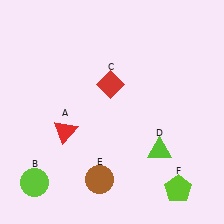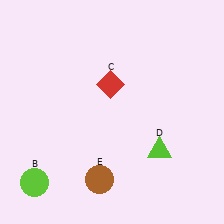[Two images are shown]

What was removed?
The lime pentagon (F), the red triangle (A) were removed in Image 2.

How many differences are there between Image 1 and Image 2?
There are 2 differences between the two images.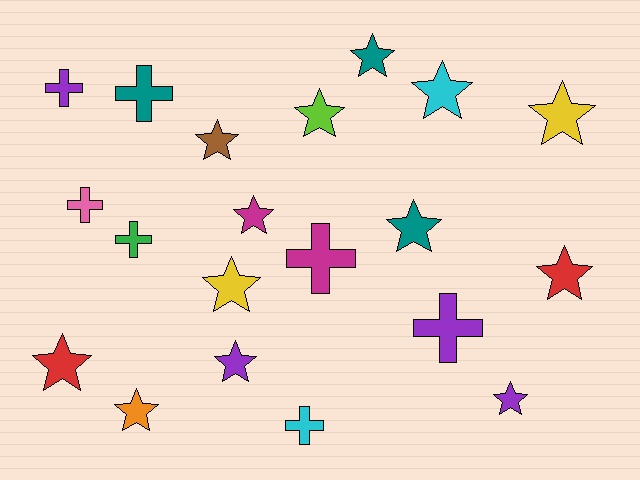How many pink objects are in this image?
There is 1 pink object.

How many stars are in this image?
There are 13 stars.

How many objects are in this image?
There are 20 objects.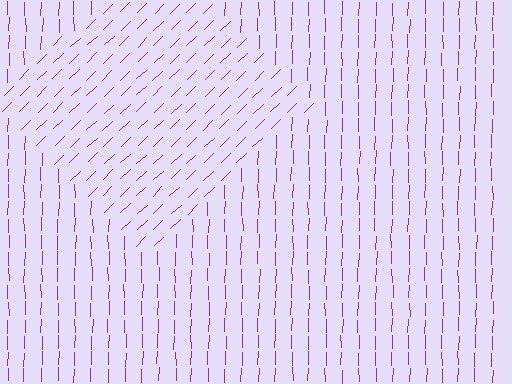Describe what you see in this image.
The image is filled with small purple line segments. A diamond region in the image has lines oriented differently from the surrounding lines, creating a visible texture boundary.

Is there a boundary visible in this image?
Yes, there is a texture boundary formed by a change in line orientation.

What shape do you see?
I see a diamond.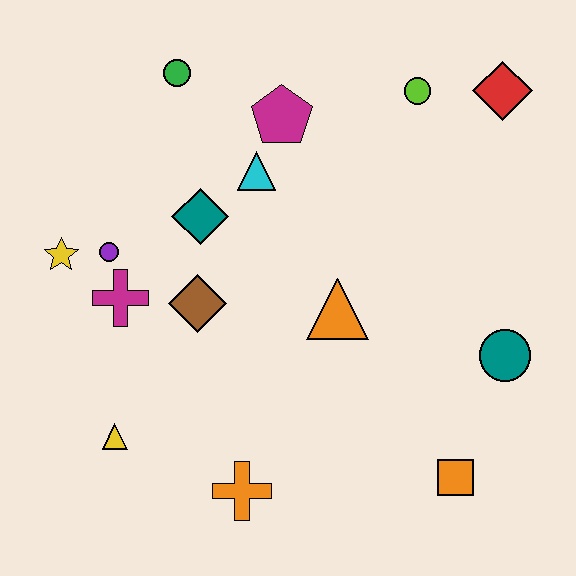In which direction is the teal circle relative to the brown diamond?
The teal circle is to the right of the brown diamond.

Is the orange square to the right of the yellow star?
Yes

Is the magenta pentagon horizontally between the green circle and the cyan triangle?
No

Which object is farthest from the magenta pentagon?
The orange square is farthest from the magenta pentagon.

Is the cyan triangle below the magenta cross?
No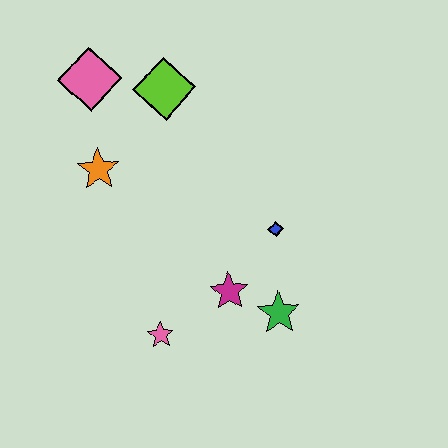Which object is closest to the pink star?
The magenta star is closest to the pink star.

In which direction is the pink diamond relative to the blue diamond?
The pink diamond is to the left of the blue diamond.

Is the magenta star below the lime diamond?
Yes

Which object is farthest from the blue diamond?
The pink diamond is farthest from the blue diamond.